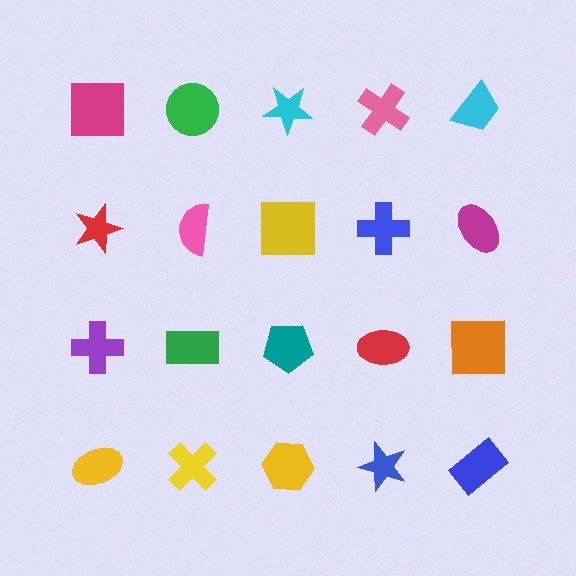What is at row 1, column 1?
A magenta square.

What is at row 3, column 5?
An orange square.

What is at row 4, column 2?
A yellow cross.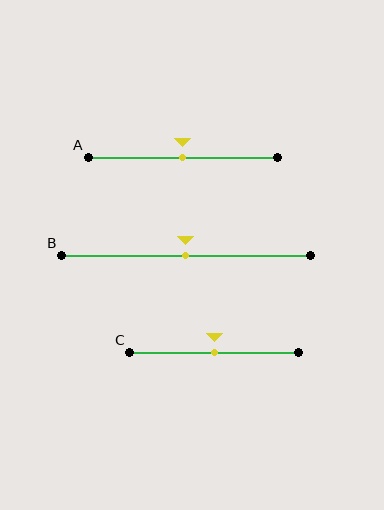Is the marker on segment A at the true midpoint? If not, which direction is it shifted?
Yes, the marker on segment A is at the true midpoint.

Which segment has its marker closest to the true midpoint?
Segment A has its marker closest to the true midpoint.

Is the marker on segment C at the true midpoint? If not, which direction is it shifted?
Yes, the marker on segment C is at the true midpoint.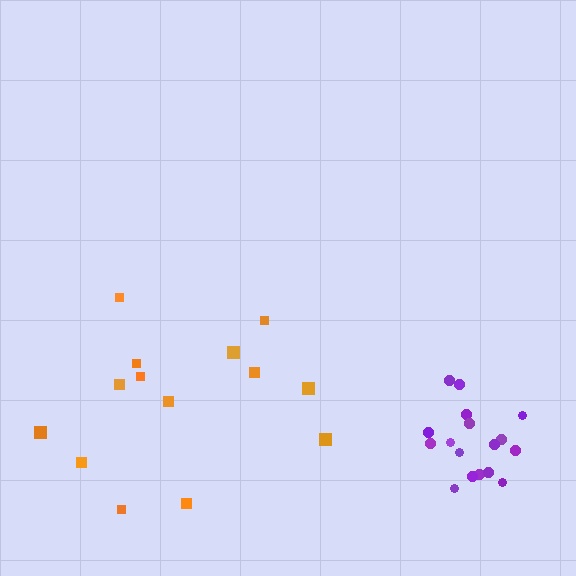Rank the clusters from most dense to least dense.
purple, orange.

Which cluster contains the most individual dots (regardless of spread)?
Purple (17).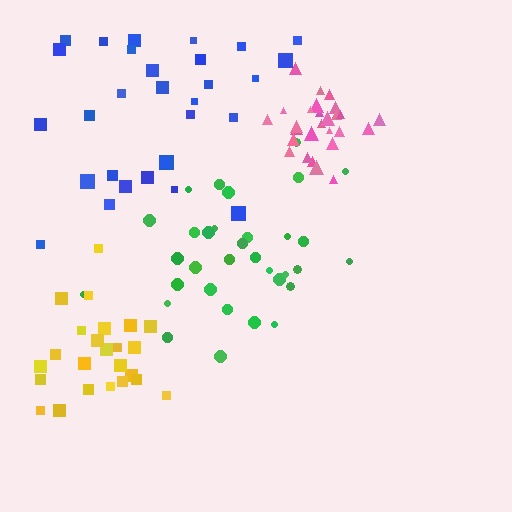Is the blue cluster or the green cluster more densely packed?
Blue.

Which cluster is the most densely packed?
Pink.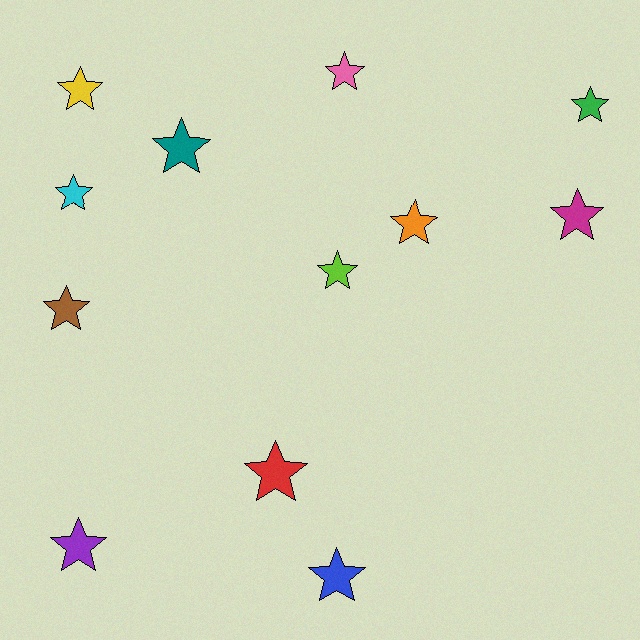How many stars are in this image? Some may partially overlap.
There are 12 stars.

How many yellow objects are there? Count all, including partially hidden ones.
There is 1 yellow object.